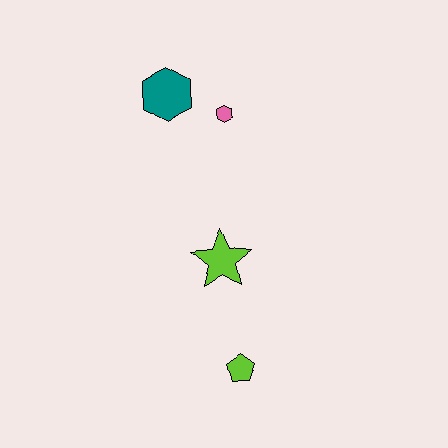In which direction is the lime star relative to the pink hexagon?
The lime star is below the pink hexagon.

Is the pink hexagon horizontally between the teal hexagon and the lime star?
No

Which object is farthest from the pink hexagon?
The lime pentagon is farthest from the pink hexagon.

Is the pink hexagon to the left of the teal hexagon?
No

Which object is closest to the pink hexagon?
The teal hexagon is closest to the pink hexagon.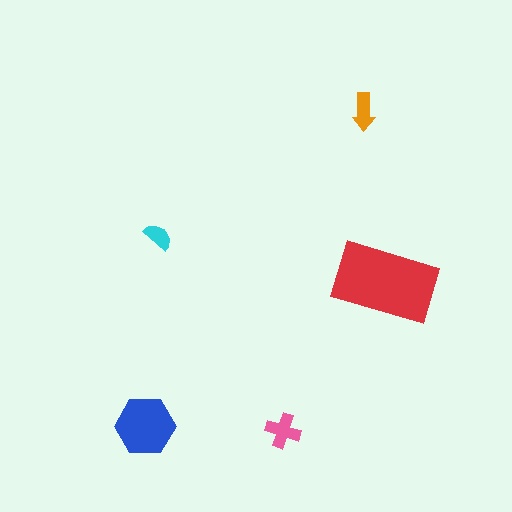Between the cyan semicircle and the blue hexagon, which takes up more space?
The blue hexagon.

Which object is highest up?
The orange arrow is topmost.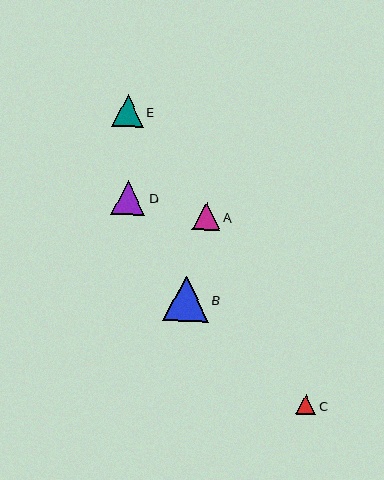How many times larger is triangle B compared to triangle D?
Triangle B is approximately 1.4 times the size of triangle D.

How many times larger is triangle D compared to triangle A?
Triangle D is approximately 1.2 times the size of triangle A.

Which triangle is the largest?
Triangle B is the largest with a size of approximately 46 pixels.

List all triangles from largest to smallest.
From largest to smallest: B, D, E, A, C.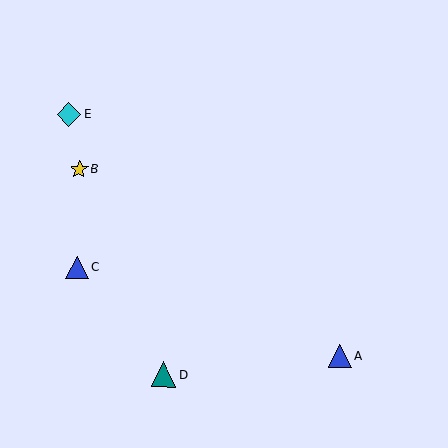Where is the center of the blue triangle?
The center of the blue triangle is at (77, 267).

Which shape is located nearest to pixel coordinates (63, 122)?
The cyan diamond (labeled E) at (69, 114) is nearest to that location.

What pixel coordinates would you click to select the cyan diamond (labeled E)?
Click at (69, 114) to select the cyan diamond E.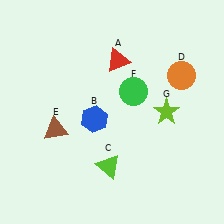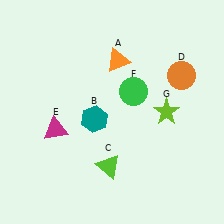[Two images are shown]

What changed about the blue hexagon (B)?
In Image 1, B is blue. In Image 2, it changed to teal.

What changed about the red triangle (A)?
In Image 1, A is red. In Image 2, it changed to orange.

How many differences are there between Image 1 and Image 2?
There are 3 differences between the two images.